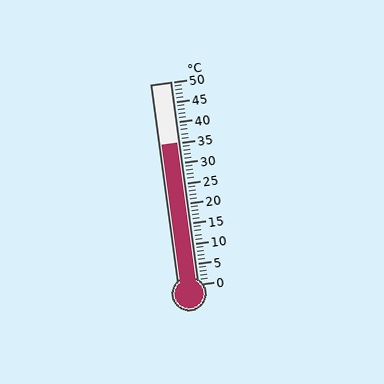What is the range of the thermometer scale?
The thermometer scale ranges from 0°C to 50°C.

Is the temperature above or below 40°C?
The temperature is below 40°C.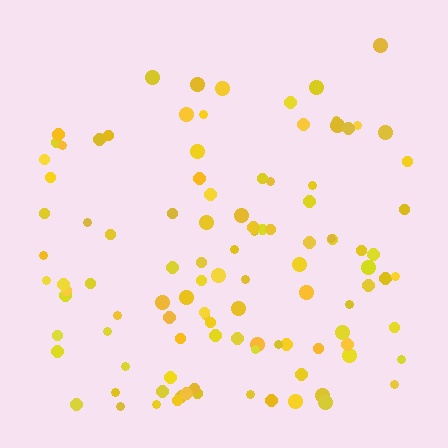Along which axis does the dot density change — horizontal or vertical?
Vertical.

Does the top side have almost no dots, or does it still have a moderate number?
Still a moderate number, just noticeably fewer than the bottom.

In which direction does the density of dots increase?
From top to bottom, with the bottom side densest.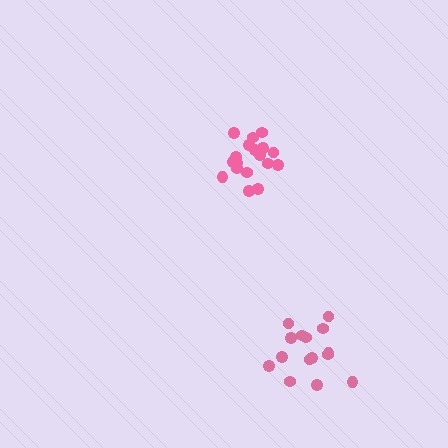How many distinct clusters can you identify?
There are 2 distinct clusters.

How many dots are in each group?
Group 1: 18 dots, Group 2: 15 dots (33 total).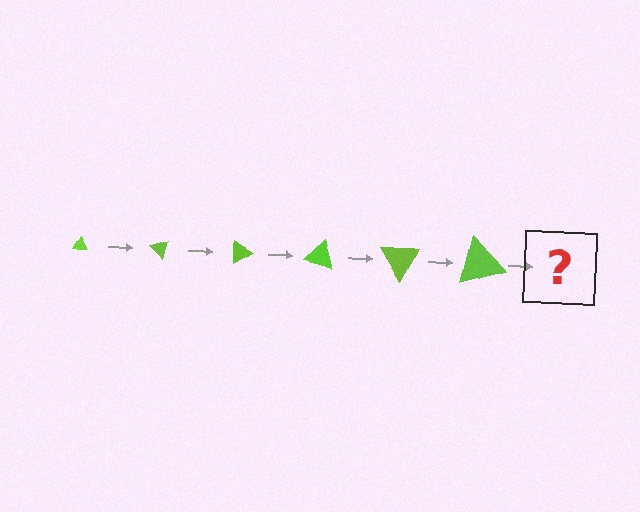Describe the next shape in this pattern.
It should be a triangle, larger than the previous one and rotated 270 degrees from the start.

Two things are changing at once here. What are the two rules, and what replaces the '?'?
The two rules are that the triangle grows larger each step and it rotates 45 degrees each step. The '?' should be a triangle, larger than the previous one and rotated 270 degrees from the start.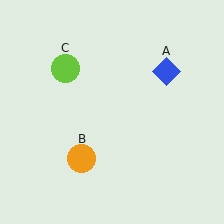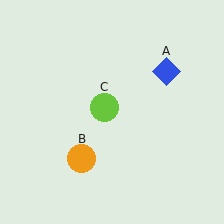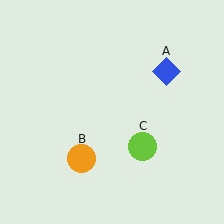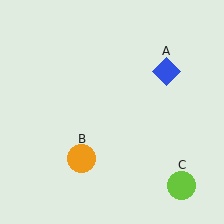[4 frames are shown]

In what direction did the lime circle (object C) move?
The lime circle (object C) moved down and to the right.